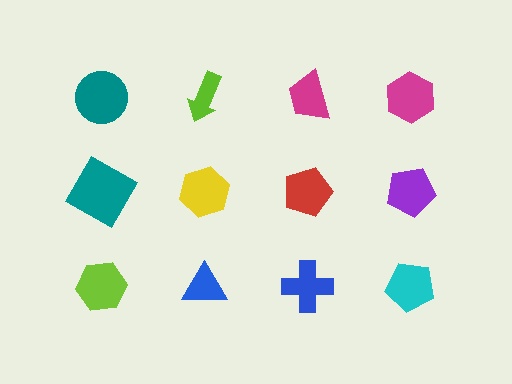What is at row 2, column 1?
A teal square.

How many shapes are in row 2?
4 shapes.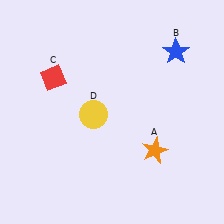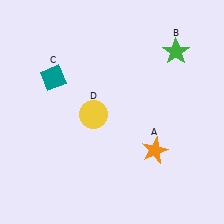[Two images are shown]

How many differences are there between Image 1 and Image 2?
There are 2 differences between the two images.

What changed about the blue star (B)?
In Image 1, B is blue. In Image 2, it changed to green.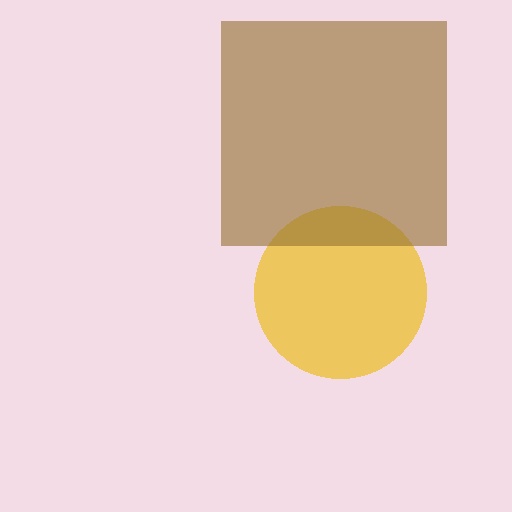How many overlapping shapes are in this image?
There are 2 overlapping shapes in the image.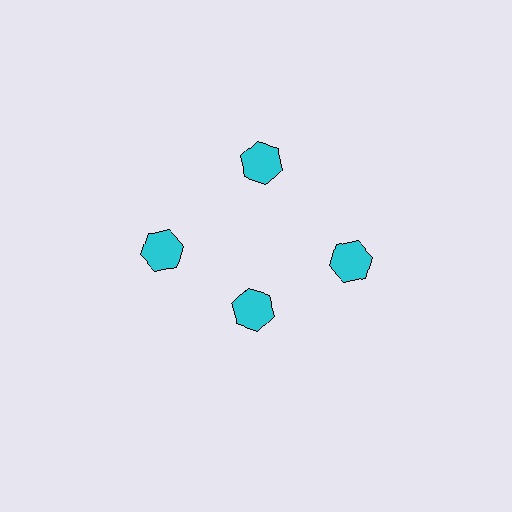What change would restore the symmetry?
The symmetry would be restored by moving it outward, back onto the ring so that all 4 hexagons sit at equal angles and equal distance from the center.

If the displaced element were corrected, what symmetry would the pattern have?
It would have 4-fold rotational symmetry — the pattern would map onto itself every 90 degrees.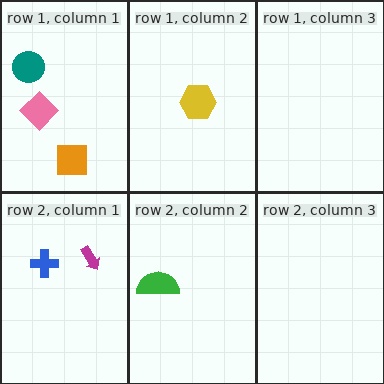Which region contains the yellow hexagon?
The row 1, column 2 region.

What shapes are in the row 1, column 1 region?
The teal circle, the pink diamond, the orange square.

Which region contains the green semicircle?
The row 2, column 2 region.